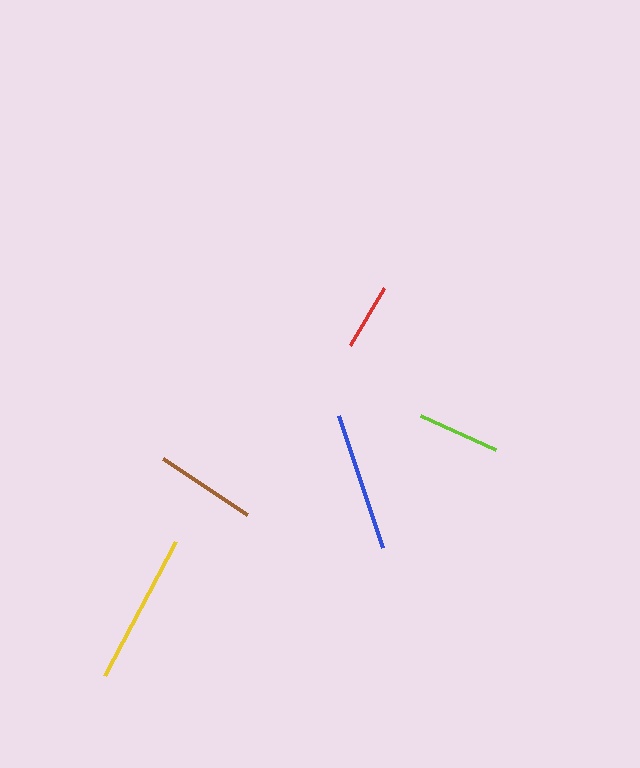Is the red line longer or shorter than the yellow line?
The yellow line is longer than the red line.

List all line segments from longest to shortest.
From longest to shortest: yellow, blue, brown, lime, red.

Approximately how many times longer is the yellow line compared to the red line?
The yellow line is approximately 2.3 times the length of the red line.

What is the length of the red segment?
The red segment is approximately 67 pixels long.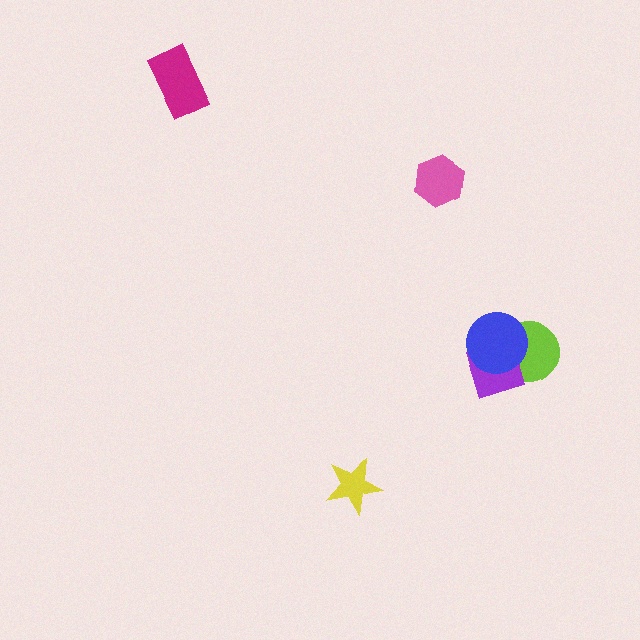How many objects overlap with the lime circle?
2 objects overlap with the lime circle.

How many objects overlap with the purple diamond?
2 objects overlap with the purple diamond.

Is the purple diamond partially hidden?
Yes, it is partially covered by another shape.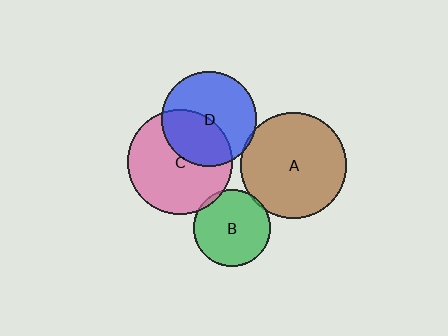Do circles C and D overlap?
Yes.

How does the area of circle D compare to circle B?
Approximately 1.5 times.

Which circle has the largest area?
Circle A (brown).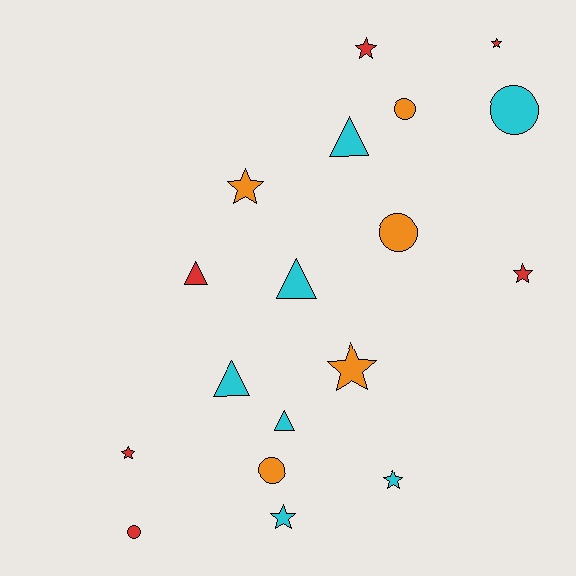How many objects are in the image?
There are 18 objects.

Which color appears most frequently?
Cyan, with 7 objects.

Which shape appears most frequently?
Star, with 8 objects.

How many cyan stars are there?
There are 2 cyan stars.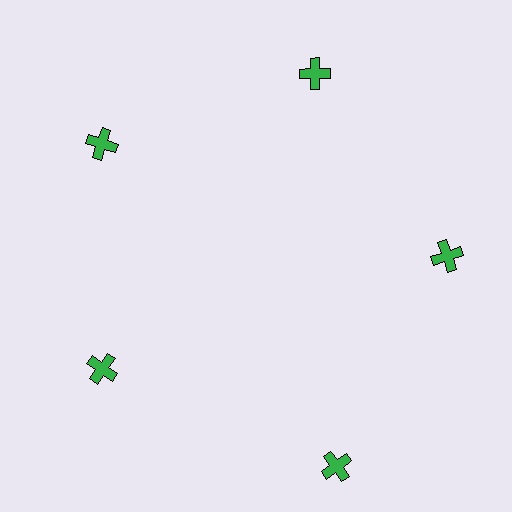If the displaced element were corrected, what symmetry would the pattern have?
It would have 5-fold rotational symmetry — the pattern would map onto itself every 72 degrees.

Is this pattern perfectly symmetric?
No. The 5 green crosses are arranged in a ring, but one element near the 5 o'clock position is pushed outward from the center, breaking the 5-fold rotational symmetry.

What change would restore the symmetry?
The symmetry would be restored by moving it inward, back onto the ring so that all 5 crosses sit at equal angles and equal distance from the center.